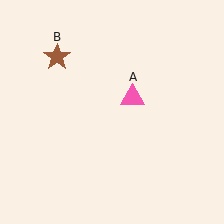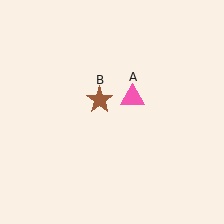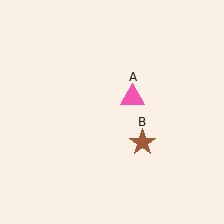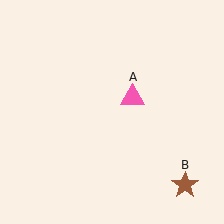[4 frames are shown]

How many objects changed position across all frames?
1 object changed position: brown star (object B).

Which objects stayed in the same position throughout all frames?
Pink triangle (object A) remained stationary.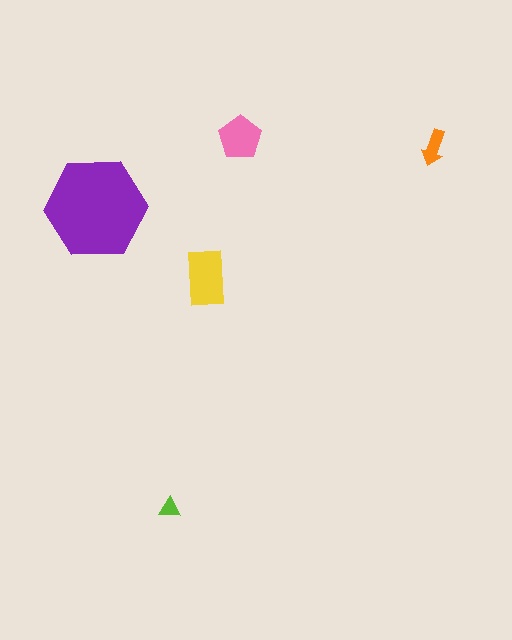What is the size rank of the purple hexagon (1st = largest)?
1st.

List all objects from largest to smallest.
The purple hexagon, the yellow rectangle, the pink pentagon, the orange arrow, the lime triangle.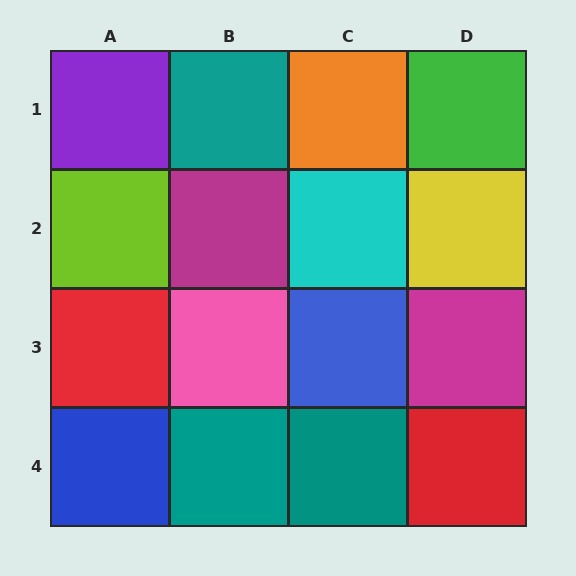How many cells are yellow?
1 cell is yellow.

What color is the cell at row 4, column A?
Blue.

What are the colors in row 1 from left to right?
Purple, teal, orange, green.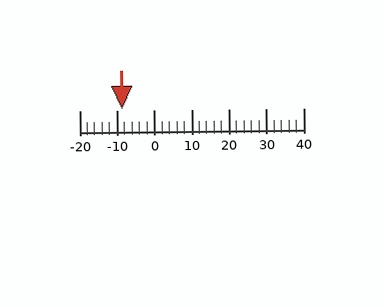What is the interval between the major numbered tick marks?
The major tick marks are spaced 10 units apart.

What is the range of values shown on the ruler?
The ruler shows values from -20 to 40.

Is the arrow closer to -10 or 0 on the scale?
The arrow is closer to -10.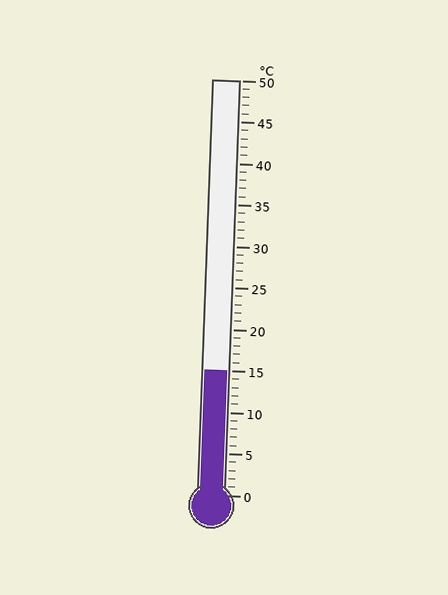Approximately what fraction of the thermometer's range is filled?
The thermometer is filled to approximately 30% of its range.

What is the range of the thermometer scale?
The thermometer scale ranges from 0°C to 50°C.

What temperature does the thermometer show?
The thermometer shows approximately 15°C.